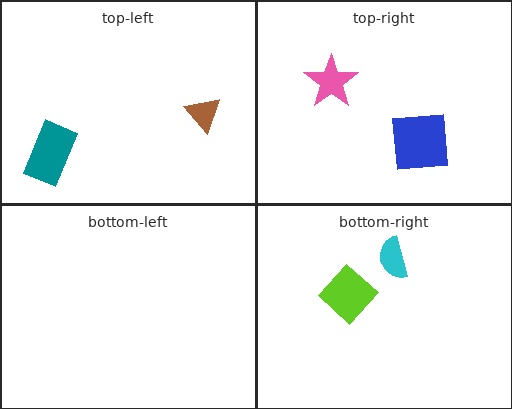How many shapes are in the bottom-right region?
2.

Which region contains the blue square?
The top-right region.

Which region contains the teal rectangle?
The top-left region.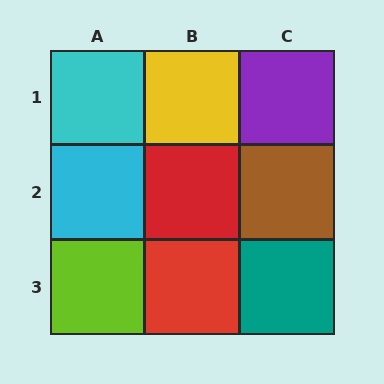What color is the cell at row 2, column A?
Cyan.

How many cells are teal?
1 cell is teal.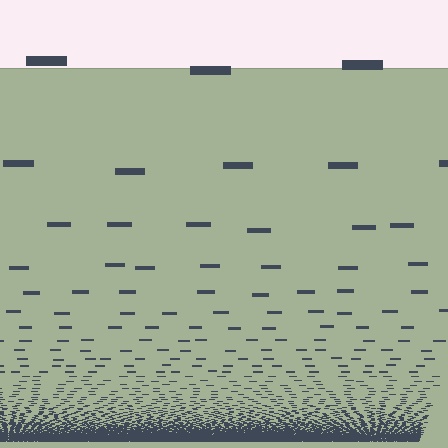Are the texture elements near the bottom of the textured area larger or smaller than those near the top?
Smaller. The gradient is inverted — elements near the bottom are smaller and denser.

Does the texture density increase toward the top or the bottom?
Density increases toward the bottom.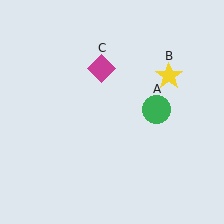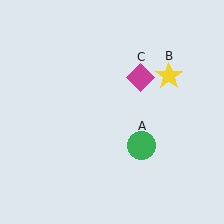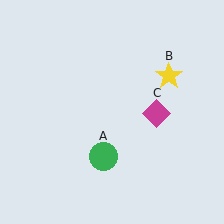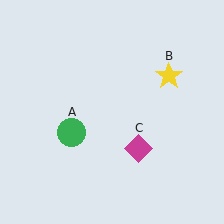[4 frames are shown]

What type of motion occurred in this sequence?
The green circle (object A), magenta diamond (object C) rotated clockwise around the center of the scene.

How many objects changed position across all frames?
2 objects changed position: green circle (object A), magenta diamond (object C).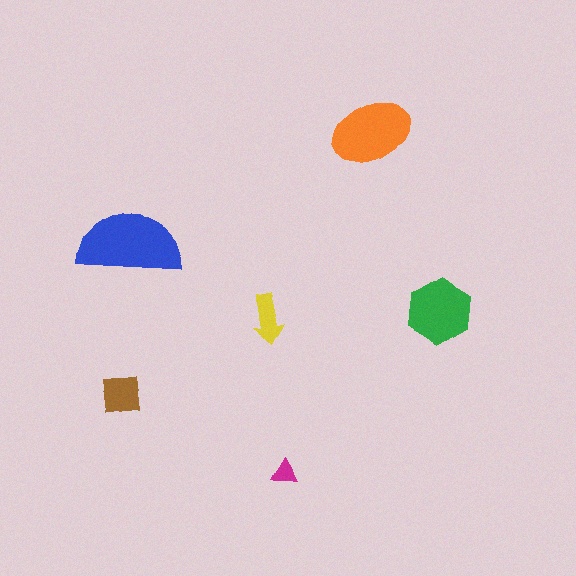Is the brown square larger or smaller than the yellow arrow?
Larger.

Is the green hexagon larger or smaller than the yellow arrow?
Larger.